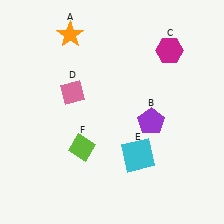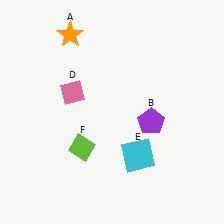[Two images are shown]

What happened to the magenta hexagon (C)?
The magenta hexagon (C) was removed in Image 2. It was in the top-right area of Image 1.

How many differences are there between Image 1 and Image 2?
There is 1 difference between the two images.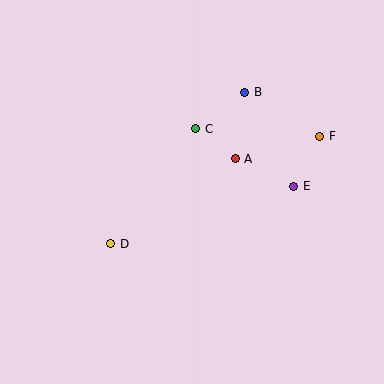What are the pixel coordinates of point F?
Point F is at (320, 136).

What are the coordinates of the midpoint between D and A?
The midpoint between D and A is at (173, 201).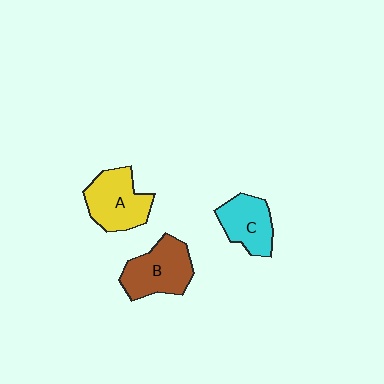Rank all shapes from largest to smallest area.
From largest to smallest: B (brown), A (yellow), C (cyan).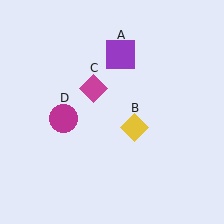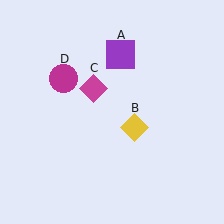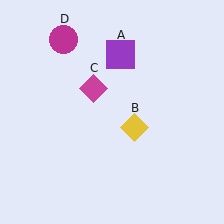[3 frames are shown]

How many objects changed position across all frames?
1 object changed position: magenta circle (object D).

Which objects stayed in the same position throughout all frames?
Purple square (object A) and yellow diamond (object B) and magenta diamond (object C) remained stationary.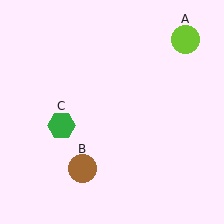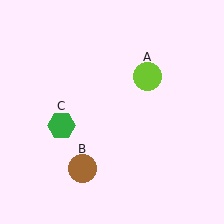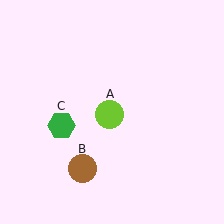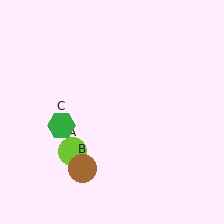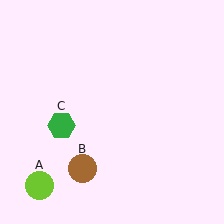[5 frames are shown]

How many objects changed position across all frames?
1 object changed position: lime circle (object A).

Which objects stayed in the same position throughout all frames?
Brown circle (object B) and green hexagon (object C) remained stationary.